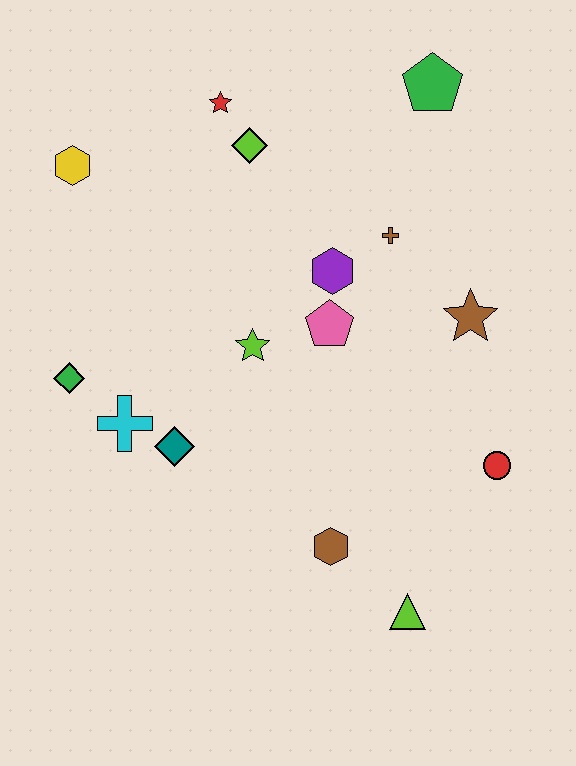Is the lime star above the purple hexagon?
No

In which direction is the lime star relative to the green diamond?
The lime star is to the right of the green diamond.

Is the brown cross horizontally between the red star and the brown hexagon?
No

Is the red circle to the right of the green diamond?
Yes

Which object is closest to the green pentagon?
The brown cross is closest to the green pentagon.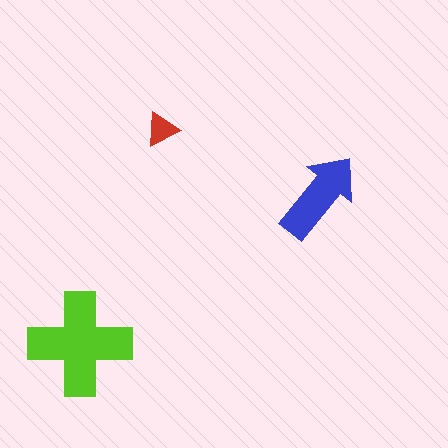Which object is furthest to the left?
The lime cross is leftmost.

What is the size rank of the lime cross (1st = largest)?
1st.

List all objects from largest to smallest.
The lime cross, the blue arrow, the red triangle.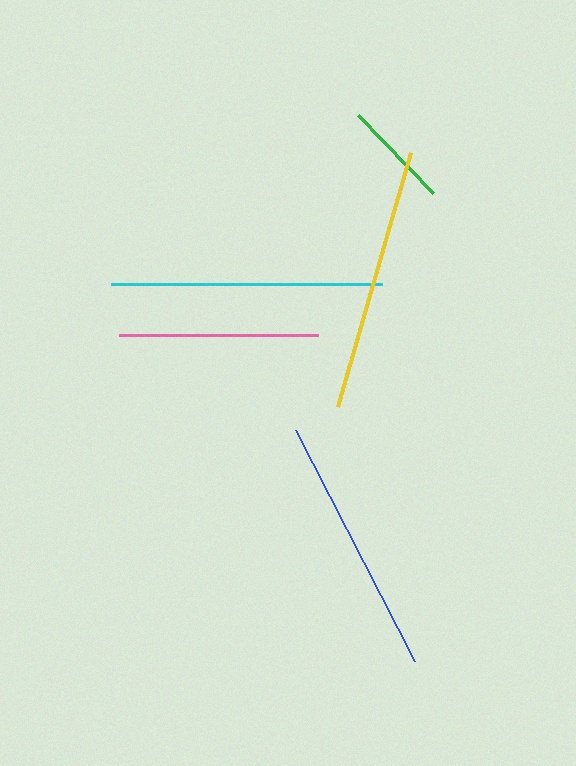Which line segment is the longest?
The cyan line is the longest at approximately 271 pixels.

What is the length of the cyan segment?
The cyan segment is approximately 271 pixels long.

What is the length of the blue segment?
The blue segment is approximately 259 pixels long.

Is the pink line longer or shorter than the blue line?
The blue line is longer than the pink line.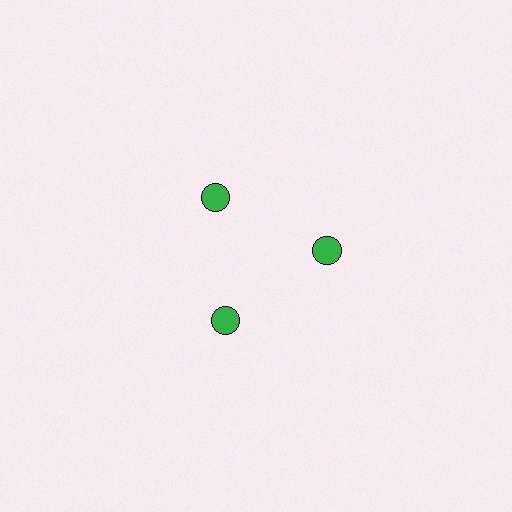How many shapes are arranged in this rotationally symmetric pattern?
There are 3 shapes, arranged in 3 groups of 1.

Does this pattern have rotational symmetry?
Yes, this pattern has 3-fold rotational symmetry. It looks the same after rotating 120 degrees around the center.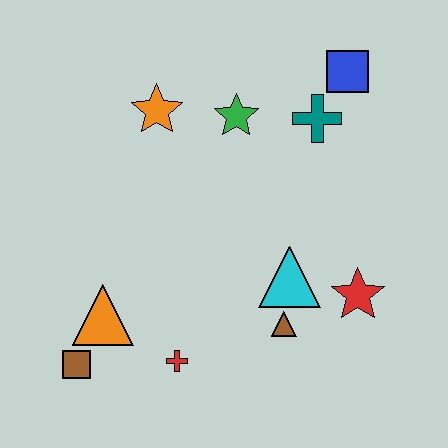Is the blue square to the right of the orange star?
Yes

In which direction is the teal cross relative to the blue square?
The teal cross is below the blue square.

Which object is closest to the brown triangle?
The cyan triangle is closest to the brown triangle.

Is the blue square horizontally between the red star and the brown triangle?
Yes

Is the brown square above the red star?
No